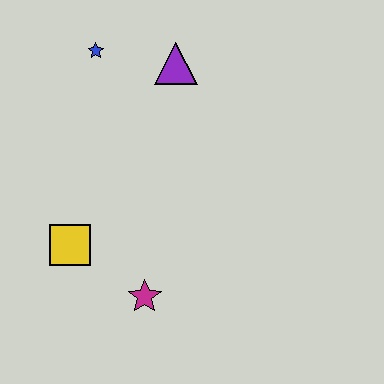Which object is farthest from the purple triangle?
The magenta star is farthest from the purple triangle.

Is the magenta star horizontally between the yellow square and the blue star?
No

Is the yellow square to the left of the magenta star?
Yes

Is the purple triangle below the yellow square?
No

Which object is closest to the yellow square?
The magenta star is closest to the yellow square.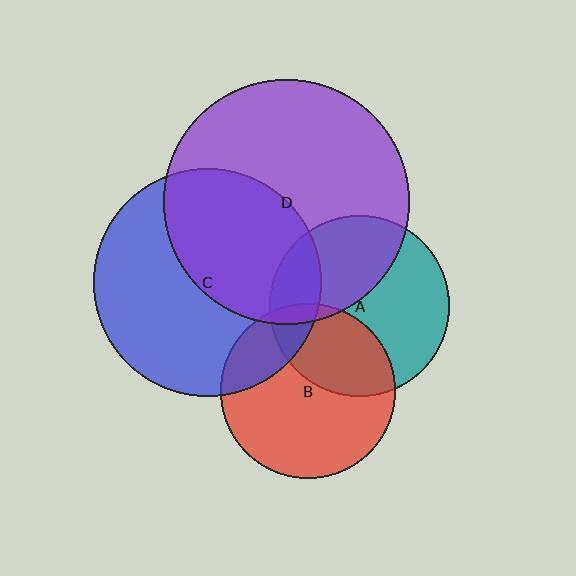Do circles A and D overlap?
Yes.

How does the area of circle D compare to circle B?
Approximately 2.0 times.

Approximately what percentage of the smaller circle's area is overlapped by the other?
Approximately 40%.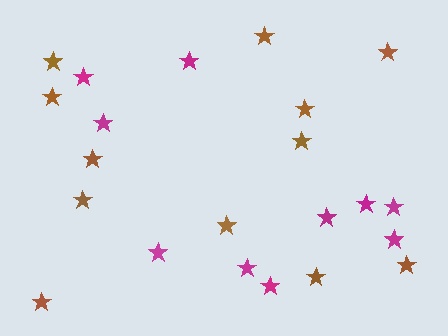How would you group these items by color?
There are 2 groups: one group of brown stars (12) and one group of magenta stars (10).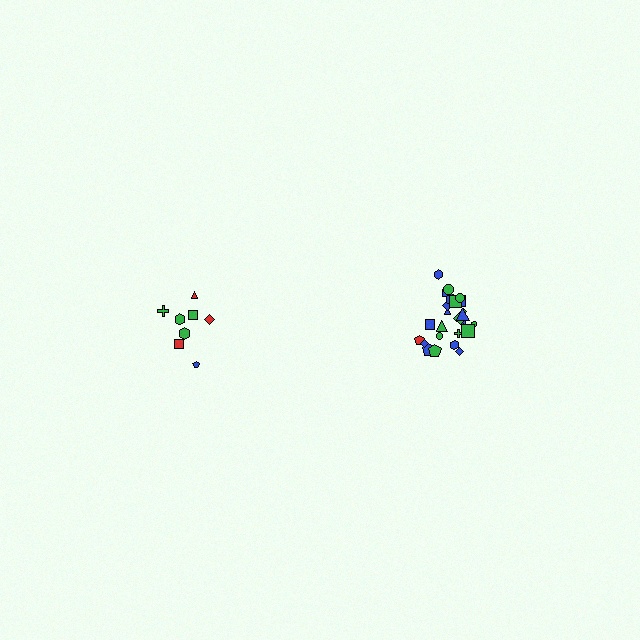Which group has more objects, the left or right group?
The right group.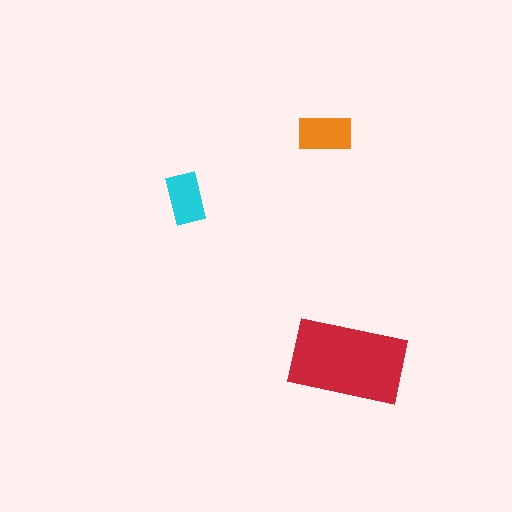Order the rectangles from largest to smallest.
the red one, the orange one, the cyan one.